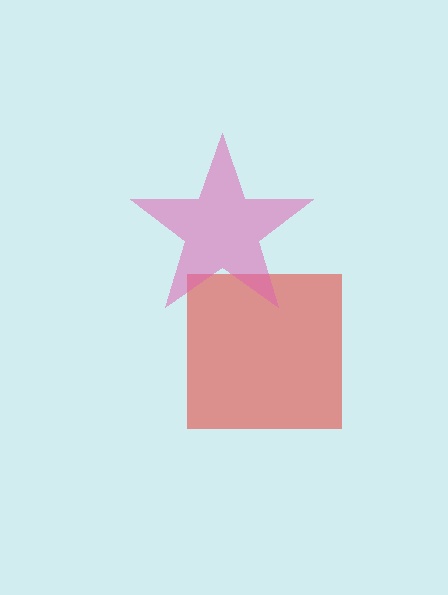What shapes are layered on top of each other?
The layered shapes are: a red square, a pink star.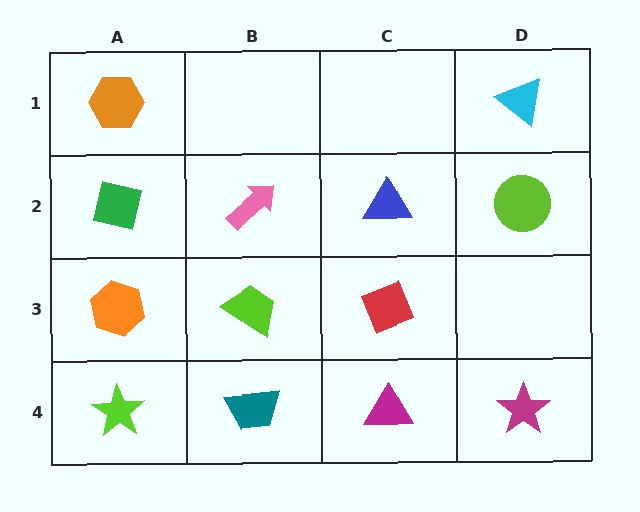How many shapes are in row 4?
4 shapes.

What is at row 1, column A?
An orange hexagon.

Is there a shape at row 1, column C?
No, that cell is empty.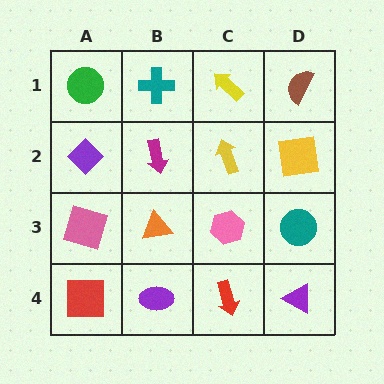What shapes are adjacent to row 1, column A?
A purple diamond (row 2, column A), a teal cross (row 1, column B).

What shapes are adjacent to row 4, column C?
A pink hexagon (row 3, column C), a purple ellipse (row 4, column B), a purple triangle (row 4, column D).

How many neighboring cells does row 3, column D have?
3.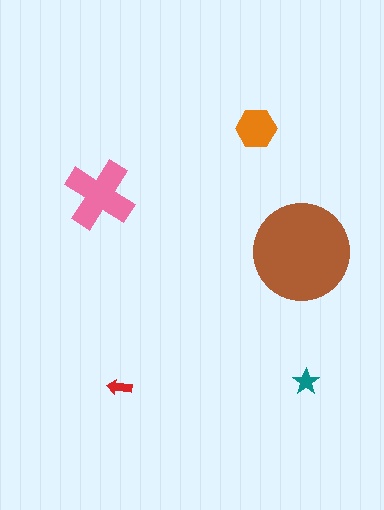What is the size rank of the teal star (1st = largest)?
4th.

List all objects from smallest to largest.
The red arrow, the teal star, the orange hexagon, the pink cross, the brown circle.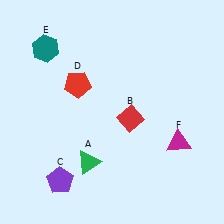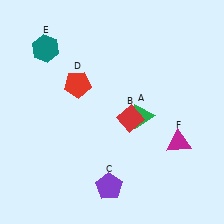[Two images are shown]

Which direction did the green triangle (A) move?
The green triangle (A) moved right.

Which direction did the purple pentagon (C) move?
The purple pentagon (C) moved right.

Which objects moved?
The objects that moved are: the green triangle (A), the purple pentagon (C).